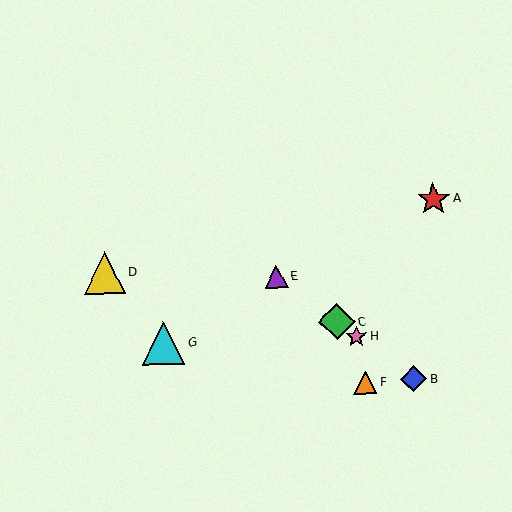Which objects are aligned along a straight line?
Objects B, C, E, H are aligned along a straight line.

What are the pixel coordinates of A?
Object A is at (433, 199).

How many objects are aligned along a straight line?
4 objects (B, C, E, H) are aligned along a straight line.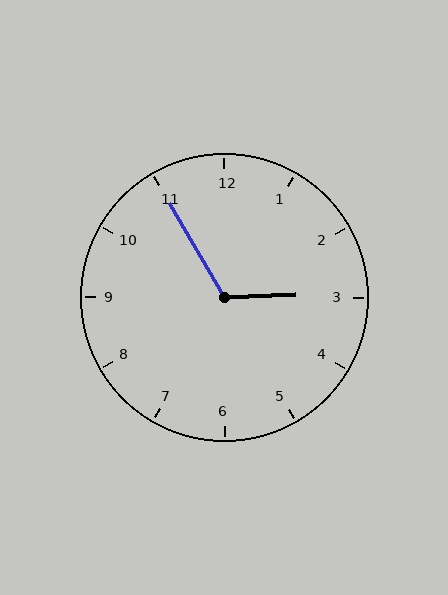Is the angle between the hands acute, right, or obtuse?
It is obtuse.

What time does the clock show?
2:55.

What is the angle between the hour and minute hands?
Approximately 118 degrees.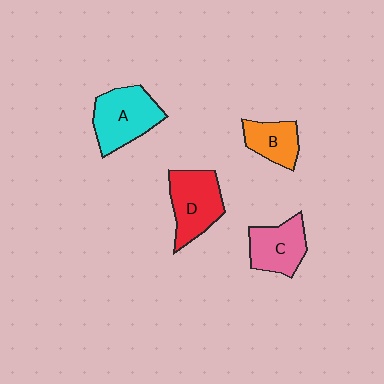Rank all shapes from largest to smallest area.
From largest to smallest: A (cyan), D (red), C (pink), B (orange).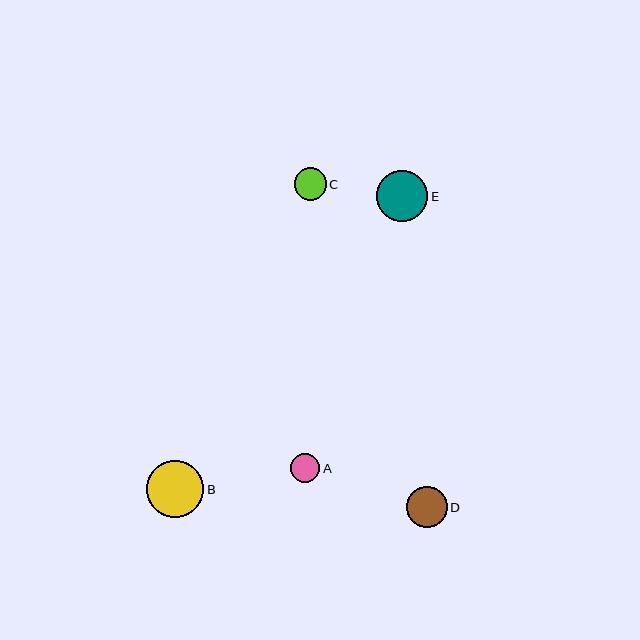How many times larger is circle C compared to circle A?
Circle C is approximately 1.1 times the size of circle A.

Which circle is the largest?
Circle B is the largest with a size of approximately 58 pixels.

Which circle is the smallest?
Circle A is the smallest with a size of approximately 29 pixels.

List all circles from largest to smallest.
From largest to smallest: B, E, D, C, A.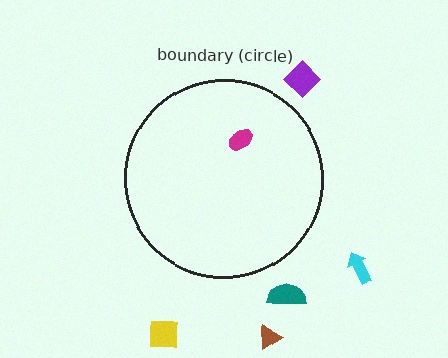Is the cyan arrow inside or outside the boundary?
Outside.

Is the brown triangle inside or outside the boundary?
Outside.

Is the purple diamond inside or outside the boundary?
Outside.